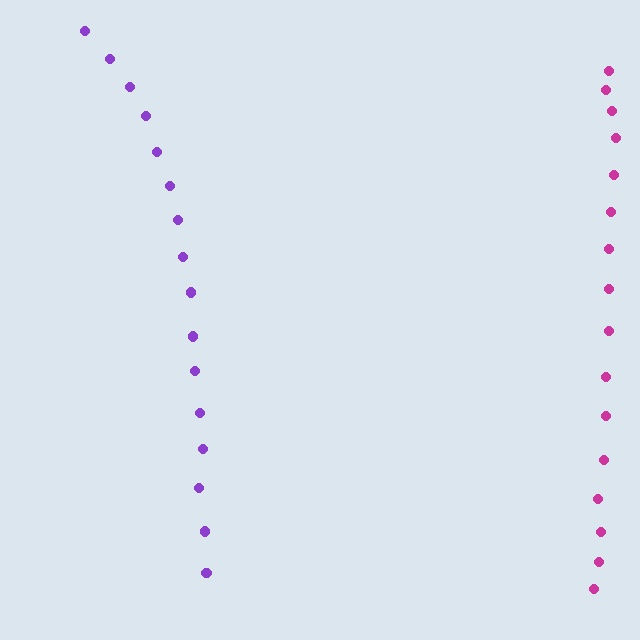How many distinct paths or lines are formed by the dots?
There are 2 distinct paths.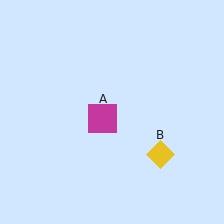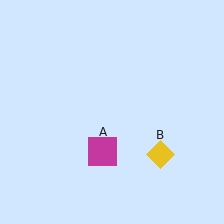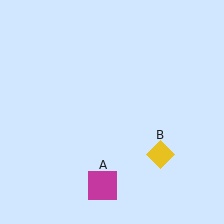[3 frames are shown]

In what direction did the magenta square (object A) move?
The magenta square (object A) moved down.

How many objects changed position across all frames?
1 object changed position: magenta square (object A).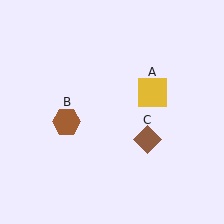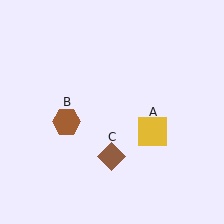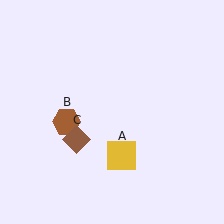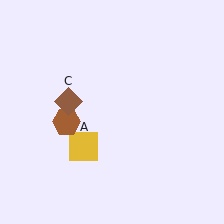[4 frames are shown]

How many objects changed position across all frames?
2 objects changed position: yellow square (object A), brown diamond (object C).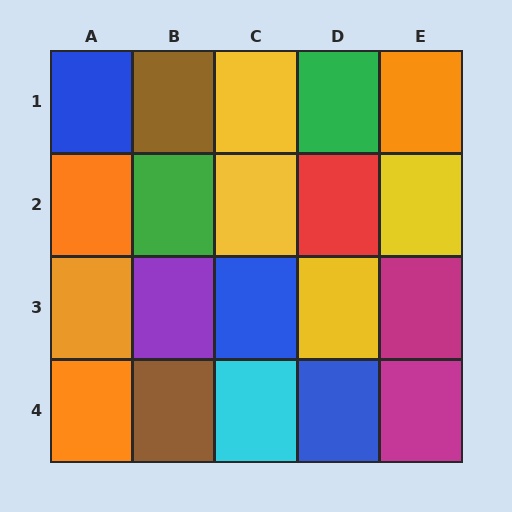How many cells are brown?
2 cells are brown.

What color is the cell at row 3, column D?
Yellow.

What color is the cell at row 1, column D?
Green.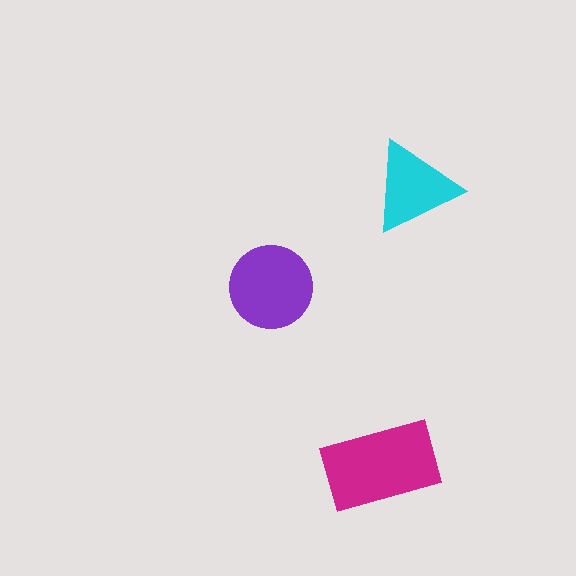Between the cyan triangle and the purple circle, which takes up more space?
The purple circle.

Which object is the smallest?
The cyan triangle.